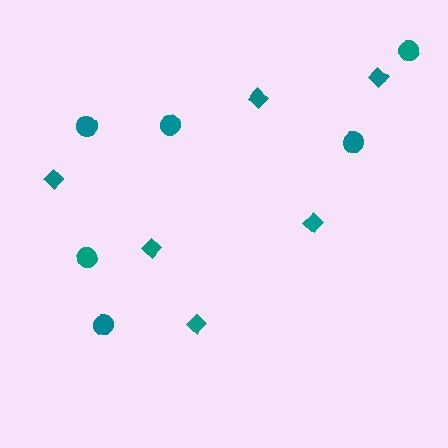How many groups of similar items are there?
There are 2 groups: one group of diamonds (6) and one group of circles (6).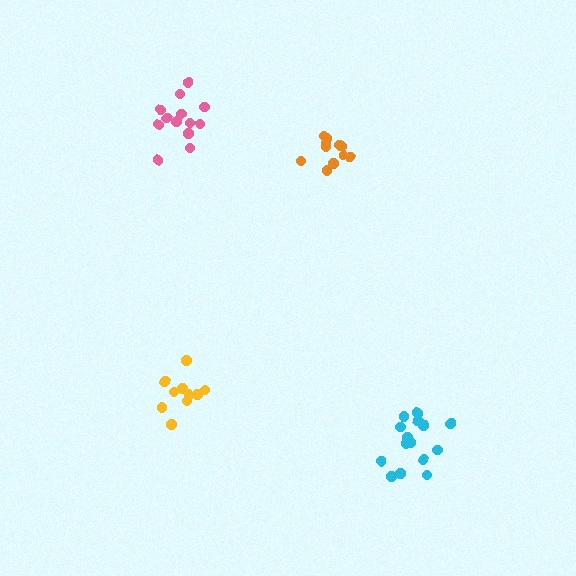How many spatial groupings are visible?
There are 4 spatial groupings.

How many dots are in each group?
Group 1: 13 dots, Group 2: 11 dots, Group 3: 15 dots, Group 4: 12 dots (51 total).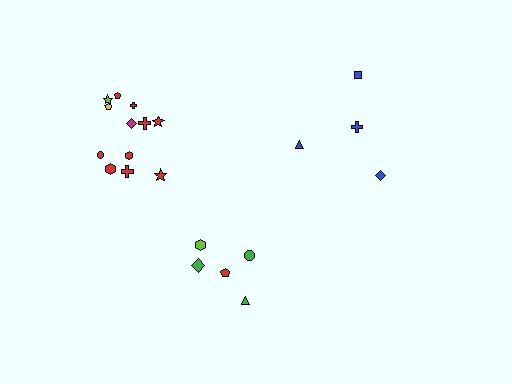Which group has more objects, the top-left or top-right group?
The top-left group.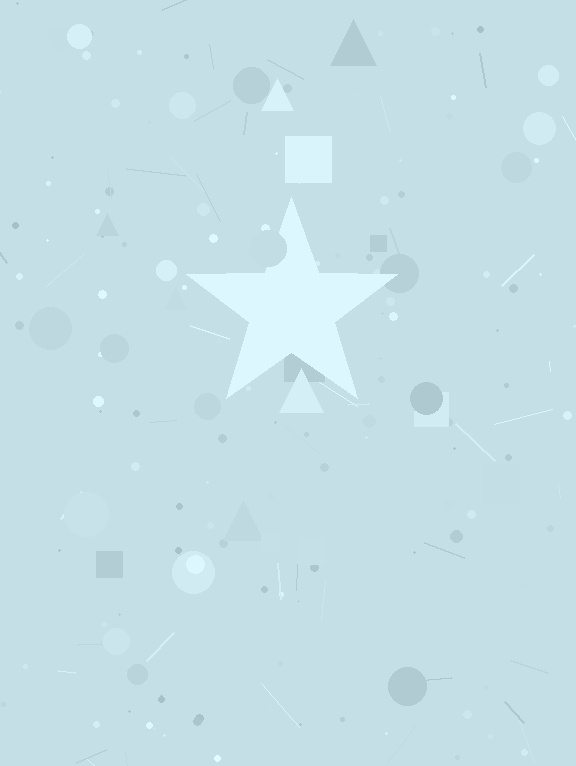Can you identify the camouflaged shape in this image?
The camouflaged shape is a star.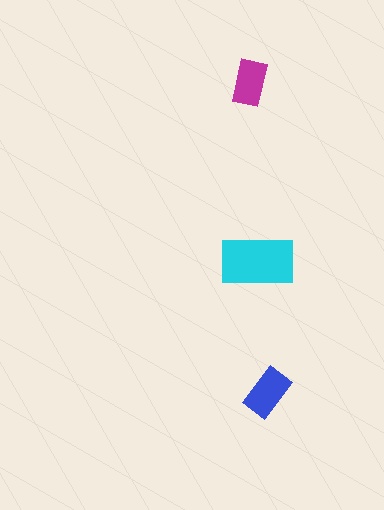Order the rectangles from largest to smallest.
the cyan one, the blue one, the magenta one.